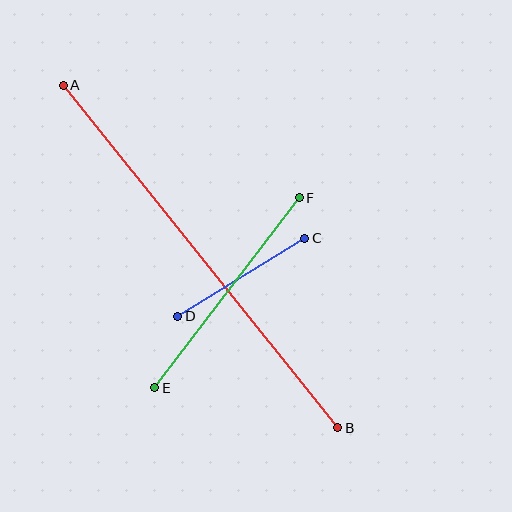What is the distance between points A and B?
The distance is approximately 439 pixels.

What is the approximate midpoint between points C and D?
The midpoint is at approximately (241, 277) pixels.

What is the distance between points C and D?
The distance is approximately 149 pixels.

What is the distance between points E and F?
The distance is approximately 239 pixels.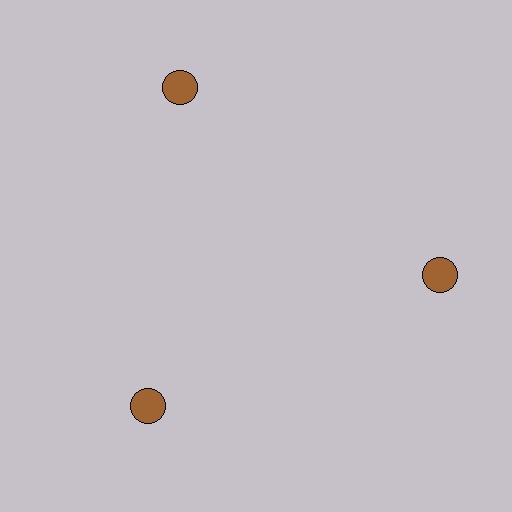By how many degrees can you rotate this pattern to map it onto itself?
The pattern maps onto itself every 120 degrees of rotation.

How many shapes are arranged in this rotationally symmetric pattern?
There are 3 shapes, arranged in 3 groups of 1.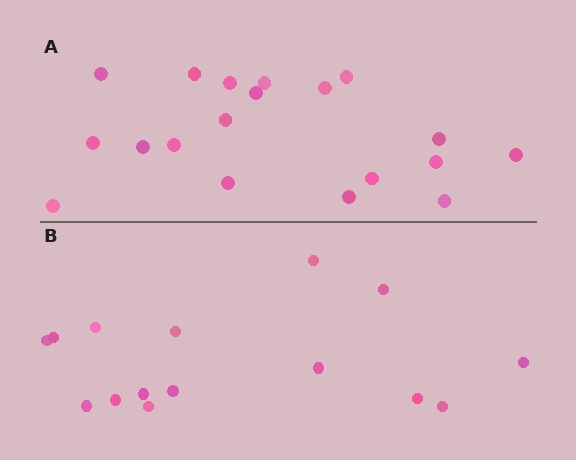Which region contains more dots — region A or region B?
Region A (the top region) has more dots.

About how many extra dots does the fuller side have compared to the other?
Region A has about 4 more dots than region B.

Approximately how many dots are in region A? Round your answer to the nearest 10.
About 20 dots. (The exact count is 19, which rounds to 20.)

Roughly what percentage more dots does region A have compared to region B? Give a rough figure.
About 25% more.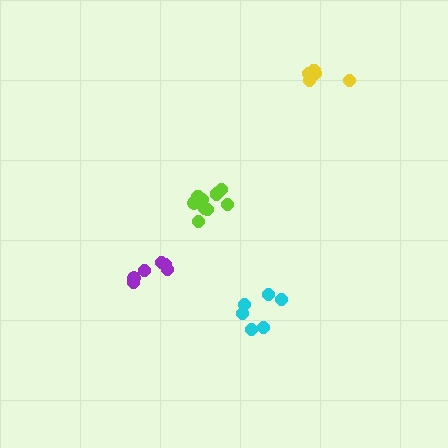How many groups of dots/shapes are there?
There are 4 groups.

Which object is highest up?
The yellow cluster is topmost.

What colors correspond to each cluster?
The clusters are colored: lime, purple, cyan, yellow.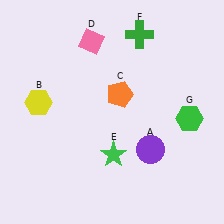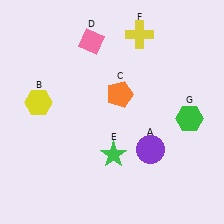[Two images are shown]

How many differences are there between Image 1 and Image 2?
There is 1 difference between the two images.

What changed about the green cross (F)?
In Image 1, F is green. In Image 2, it changed to yellow.